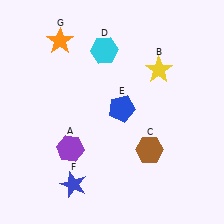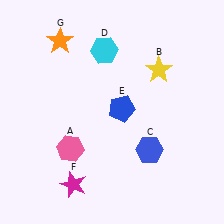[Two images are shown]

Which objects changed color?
A changed from purple to pink. C changed from brown to blue. F changed from blue to magenta.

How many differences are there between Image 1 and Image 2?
There are 3 differences between the two images.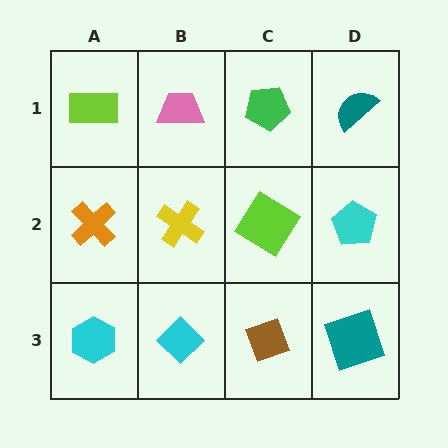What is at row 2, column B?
A yellow cross.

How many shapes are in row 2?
4 shapes.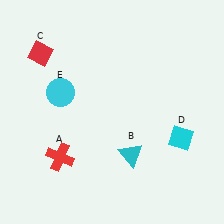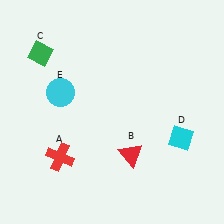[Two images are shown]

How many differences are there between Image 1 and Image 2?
There are 2 differences between the two images.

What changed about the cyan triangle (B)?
In Image 1, B is cyan. In Image 2, it changed to red.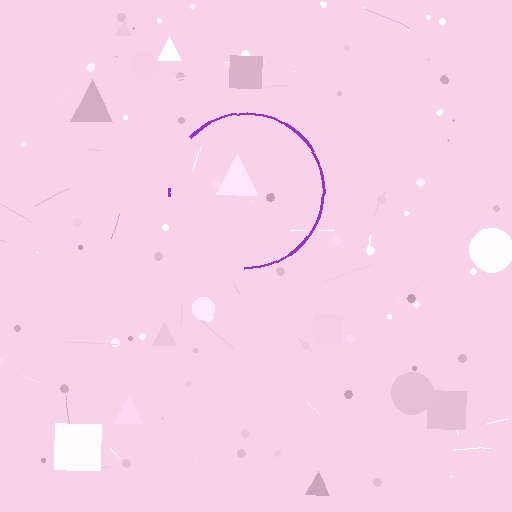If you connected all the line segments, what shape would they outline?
They would outline a circle.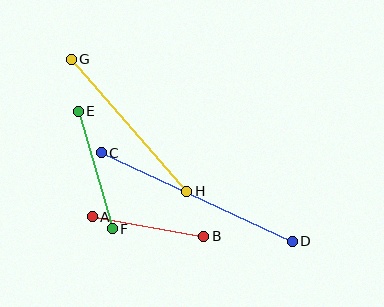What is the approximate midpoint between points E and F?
The midpoint is at approximately (95, 170) pixels.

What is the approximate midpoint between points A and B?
The midpoint is at approximately (148, 227) pixels.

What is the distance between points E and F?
The distance is approximately 122 pixels.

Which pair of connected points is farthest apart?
Points C and D are farthest apart.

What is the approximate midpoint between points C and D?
The midpoint is at approximately (197, 197) pixels.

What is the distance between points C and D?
The distance is approximately 211 pixels.